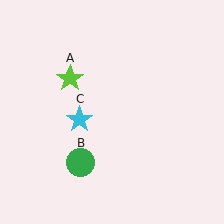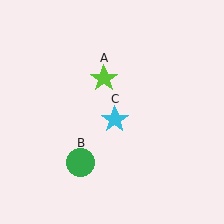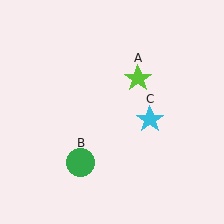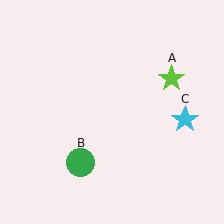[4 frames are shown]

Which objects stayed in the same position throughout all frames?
Green circle (object B) remained stationary.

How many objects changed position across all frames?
2 objects changed position: lime star (object A), cyan star (object C).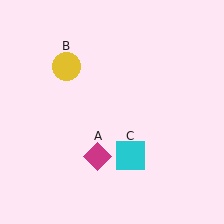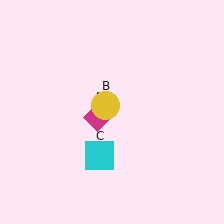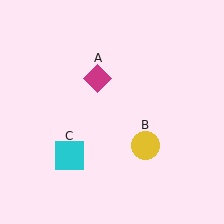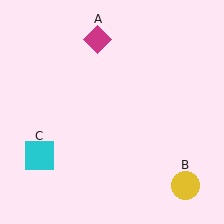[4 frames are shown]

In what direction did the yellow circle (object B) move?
The yellow circle (object B) moved down and to the right.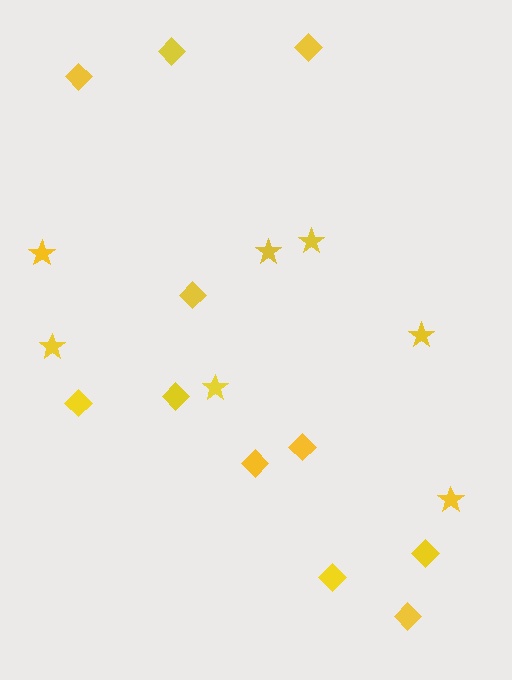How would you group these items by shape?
There are 2 groups: one group of stars (7) and one group of diamonds (11).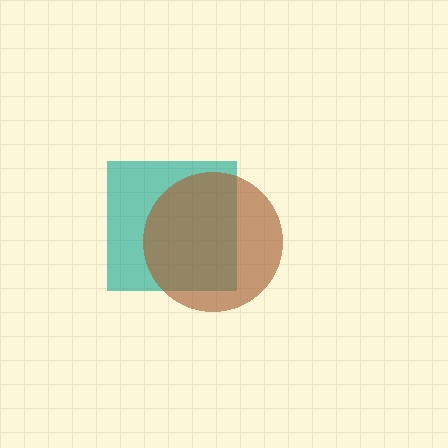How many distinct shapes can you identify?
There are 2 distinct shapes: a teal square, a brown circle.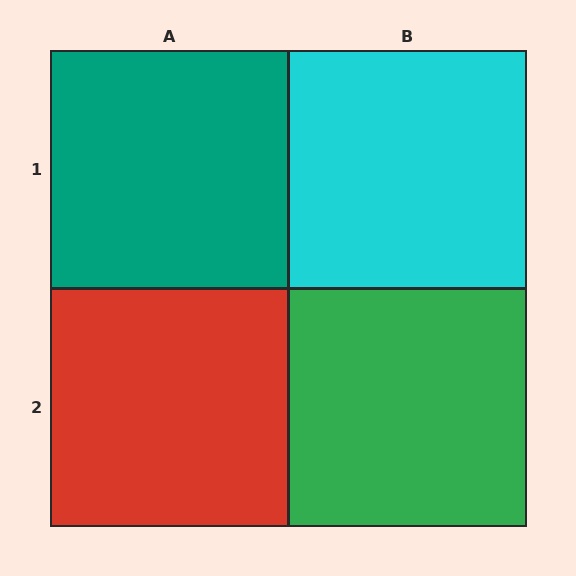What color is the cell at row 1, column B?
Cyan.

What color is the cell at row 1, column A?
Teal.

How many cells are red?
1 cell is red.